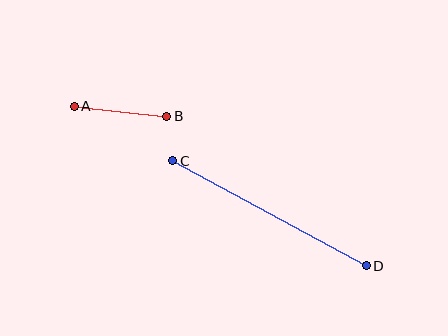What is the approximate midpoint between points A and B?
The midpoint is at approximately (120, 111) pixels.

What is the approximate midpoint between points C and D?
The midpoint is at approximately (269, 213) pixels.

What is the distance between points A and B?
The distance is approximately 93 pixels.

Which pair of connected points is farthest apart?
Points C and D are farthest apart.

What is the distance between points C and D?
The distance is approximately 220 pixels.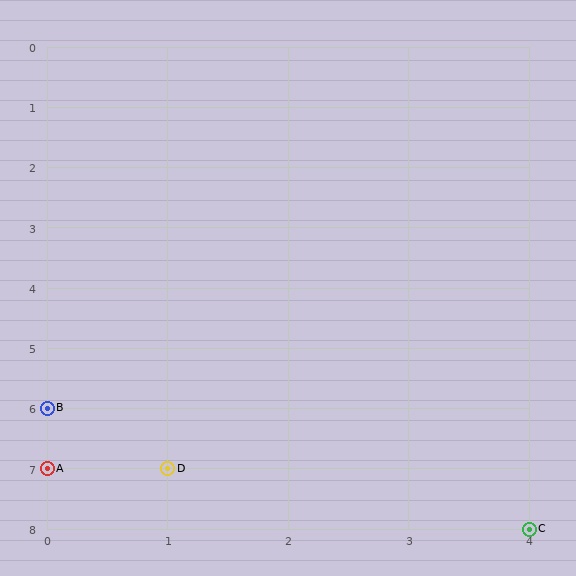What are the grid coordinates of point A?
Point A is at grid coordinates (0, 7).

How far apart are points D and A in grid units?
Points D and A are 1 column apart.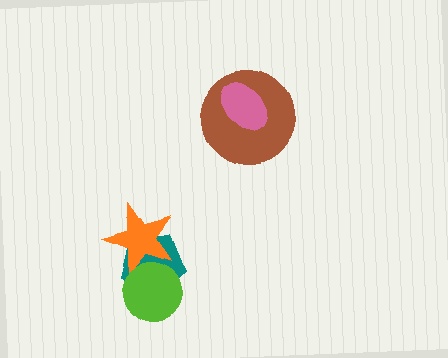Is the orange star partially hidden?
Yes, it is partially covered by another shape.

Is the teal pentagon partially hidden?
Yes, it is partially covered by another shape.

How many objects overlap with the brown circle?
1 object overlaps with the brown circle.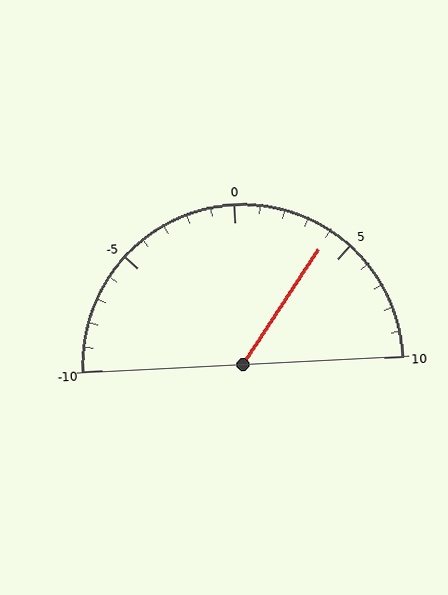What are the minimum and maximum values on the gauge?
The gauge ranges from -10 to 10.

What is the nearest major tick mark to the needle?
The nearest major tick mark is 5.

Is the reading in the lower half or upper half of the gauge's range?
The reading is in the upper half of the range (-10 to 10).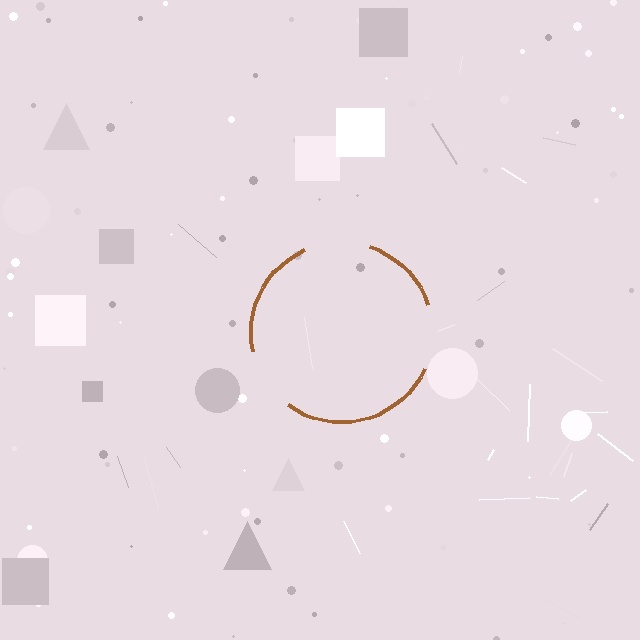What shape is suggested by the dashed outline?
The dashed outline suggests a circle.